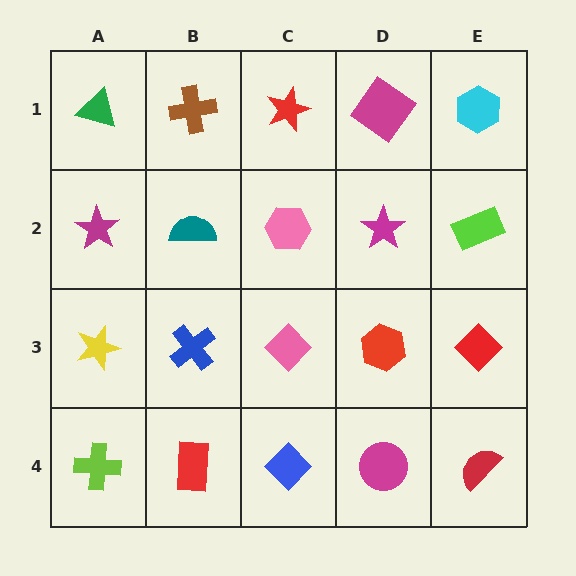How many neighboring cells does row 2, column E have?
3.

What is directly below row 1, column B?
A teal semicircle.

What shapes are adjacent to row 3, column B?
A teal semicircle (row 2, column B), a red rectangle (row 4, column B), a yellow star (row 3, column A), a pink diamond (row 3, column C).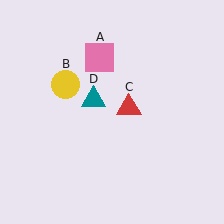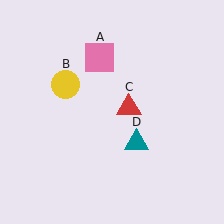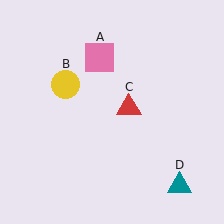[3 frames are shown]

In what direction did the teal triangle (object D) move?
The teal triangle (object D) moved down and to the right.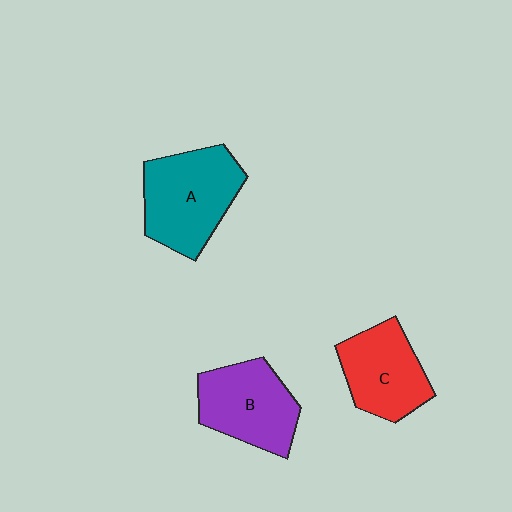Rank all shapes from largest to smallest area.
From largest to smallest: A (teal), B (purple), C (red).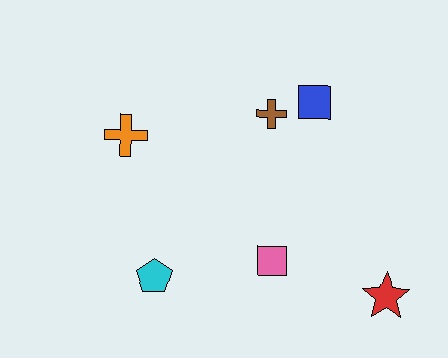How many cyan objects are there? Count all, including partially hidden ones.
There is 1 cyan object.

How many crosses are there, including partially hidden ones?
There are 2 crosses.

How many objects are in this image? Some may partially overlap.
There are 6 objects.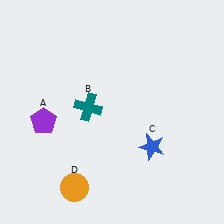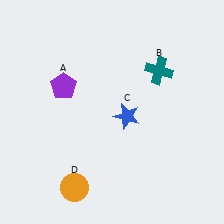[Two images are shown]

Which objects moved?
The objects that moved are: the purple pentagon (A), the teal cross (B), the blue star (C).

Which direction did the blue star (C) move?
The blue star (C) moved up.